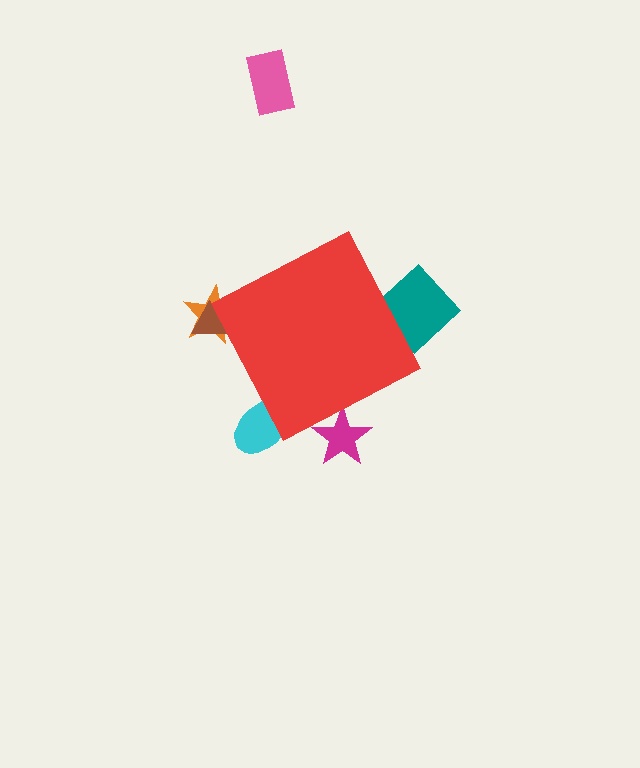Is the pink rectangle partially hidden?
No, the pink rectangle is fully visible.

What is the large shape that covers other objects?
A red diamond.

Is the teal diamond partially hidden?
Yes, the teal diamond is partially hidden behind the red diamond.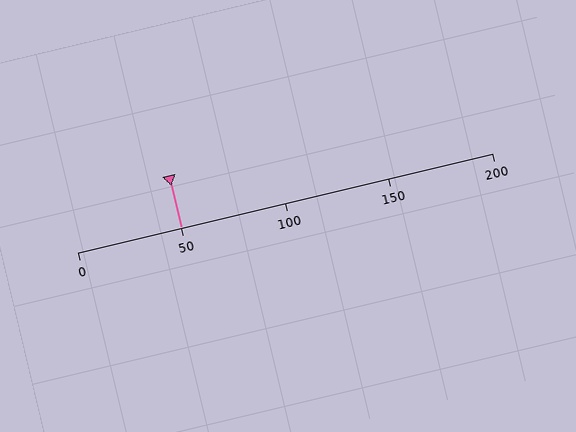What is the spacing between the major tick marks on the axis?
The major ticks are spaced 50 apart.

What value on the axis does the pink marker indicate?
The marker indicates approximately 50.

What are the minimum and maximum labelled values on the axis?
The axis runs from 0 to 200.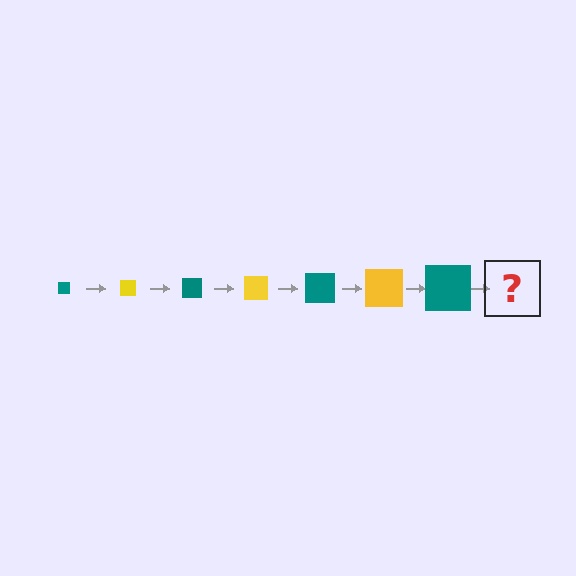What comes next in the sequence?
The next element should be a yellow square, larger than the previous one.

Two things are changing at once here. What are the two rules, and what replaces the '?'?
The two rules are that the square grows larger each step and the color cycles through teal and yellow. The '?' should be a yellow square, larger than the previous one.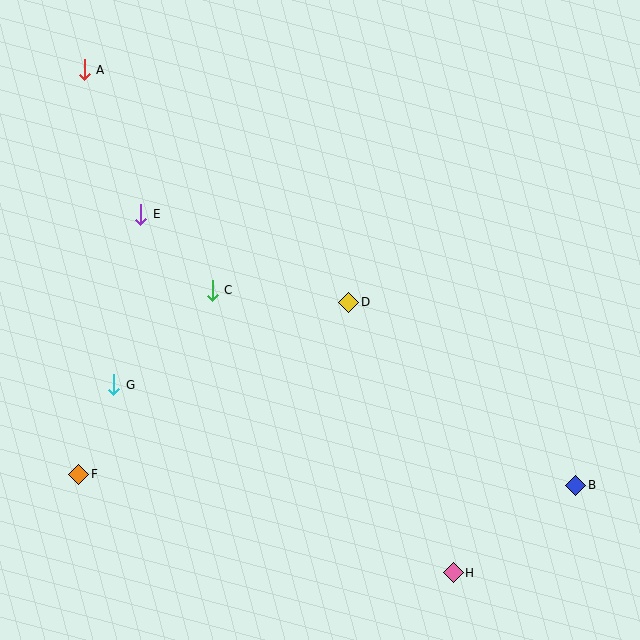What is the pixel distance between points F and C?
The distance between F and C is 228 pixels.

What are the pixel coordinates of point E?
Point E is at (141, 214).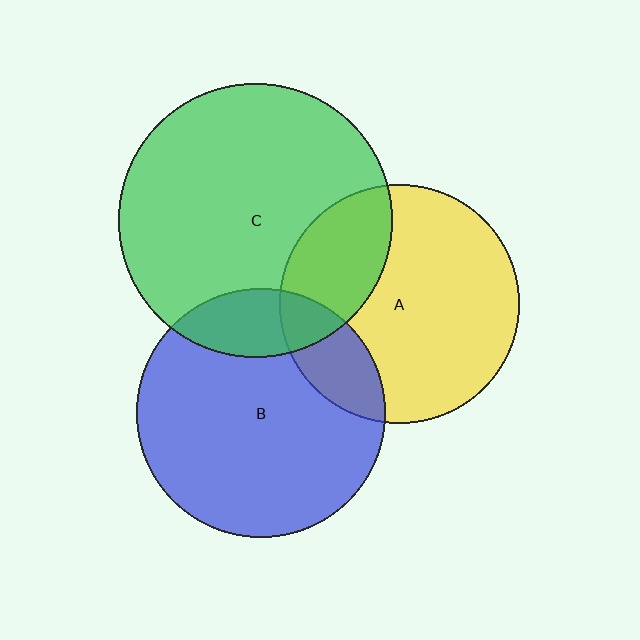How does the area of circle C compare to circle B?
Approximately 1.2 times.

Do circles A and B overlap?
Yes.